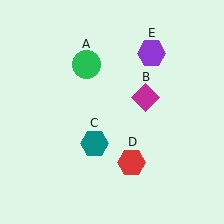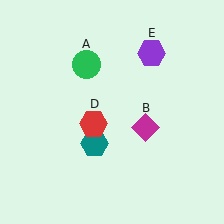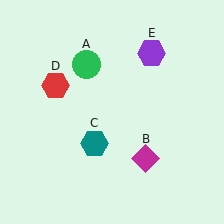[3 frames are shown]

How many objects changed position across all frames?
2 objects changed position: magenta diamond (object B), red hexagon (object D).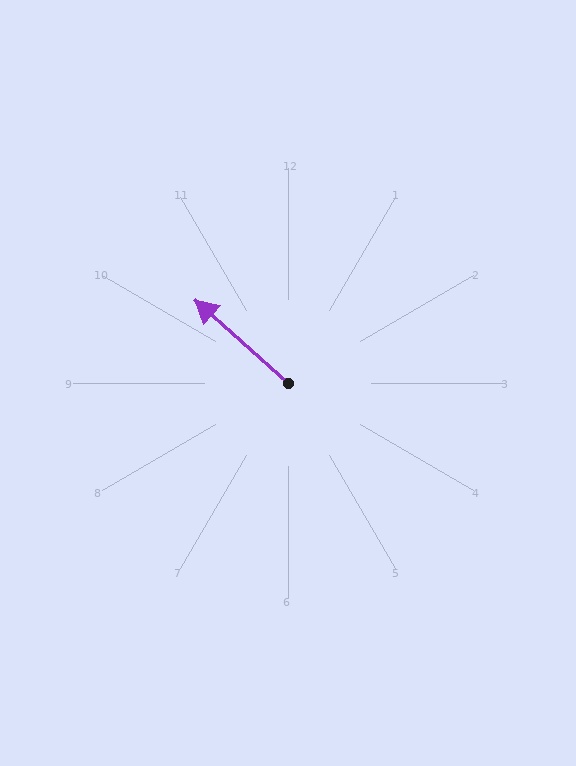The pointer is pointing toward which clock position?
Roughly 10 o'clock.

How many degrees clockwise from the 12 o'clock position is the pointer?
Approximately 312 degrees.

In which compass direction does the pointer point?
Northwest.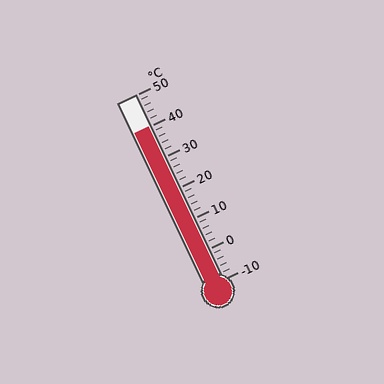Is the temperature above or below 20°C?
The temperature is above 20°C.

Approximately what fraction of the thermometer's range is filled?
The thermometer is filled to approximately 85% of its range.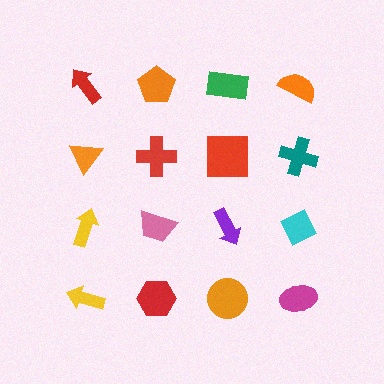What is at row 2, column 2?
A red cross.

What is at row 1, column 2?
An orange pentagon.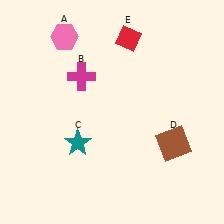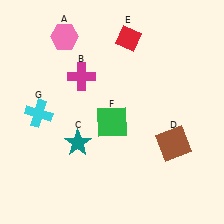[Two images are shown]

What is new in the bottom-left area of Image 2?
A cyan cross (G) was added in the bottom-left area of Image 2.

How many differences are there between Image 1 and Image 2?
There are 2 differences between the two images.